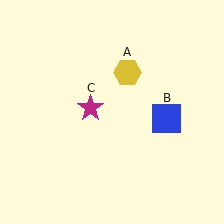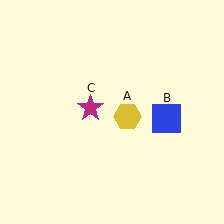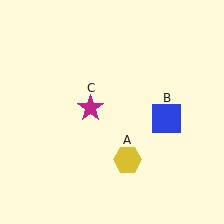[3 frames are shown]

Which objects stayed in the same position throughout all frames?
Blue square (object B) and magenta star (object C) remained stationary.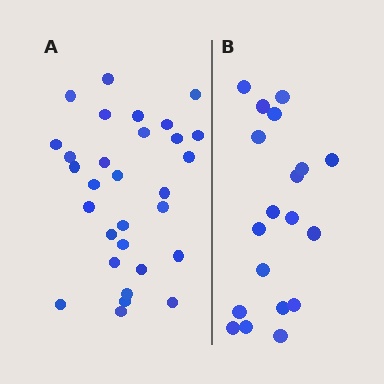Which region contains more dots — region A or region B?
Region A (the left region) has more dots.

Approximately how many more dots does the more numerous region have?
Region A has roughly 12 or so more dots than region B.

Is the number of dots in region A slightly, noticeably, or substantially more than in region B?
Region A has substantially more. The ratio is roughly 1.6 to 1.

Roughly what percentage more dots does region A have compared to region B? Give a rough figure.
About 60% more.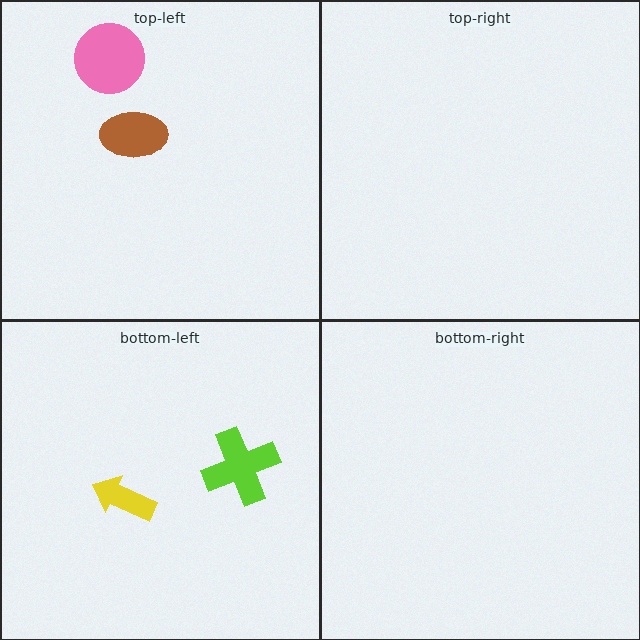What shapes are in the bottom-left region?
The yellow arrow, the lime cross.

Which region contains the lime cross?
The bottom-left region.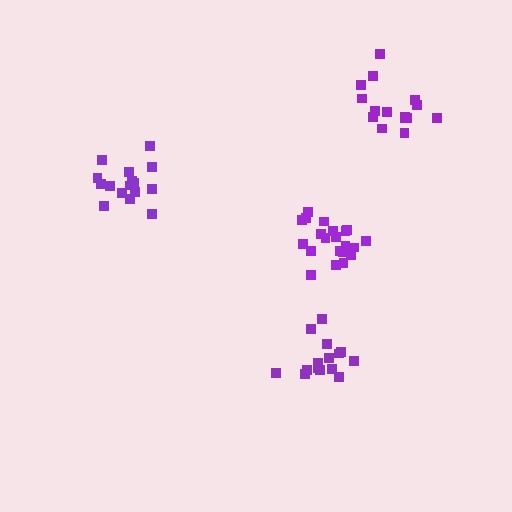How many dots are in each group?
Group 1: 21 dots, Group 2: 15 dots, Group 3: 16 dots, Group 4: 15 dots (67 total).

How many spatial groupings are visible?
There are 4 spatial groupings.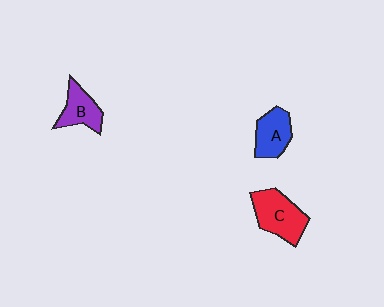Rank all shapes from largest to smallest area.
From largest to smallest: C (red), A (blue), B (purple).